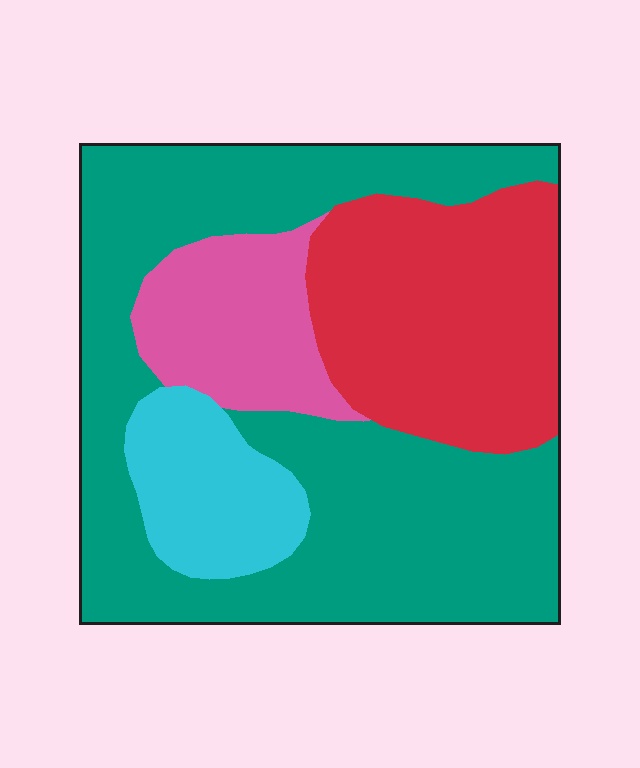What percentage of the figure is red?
Red takes up about one quarter (1/4) of the figure.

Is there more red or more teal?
Teal.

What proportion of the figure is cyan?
Cyan covers around 10% of the figure.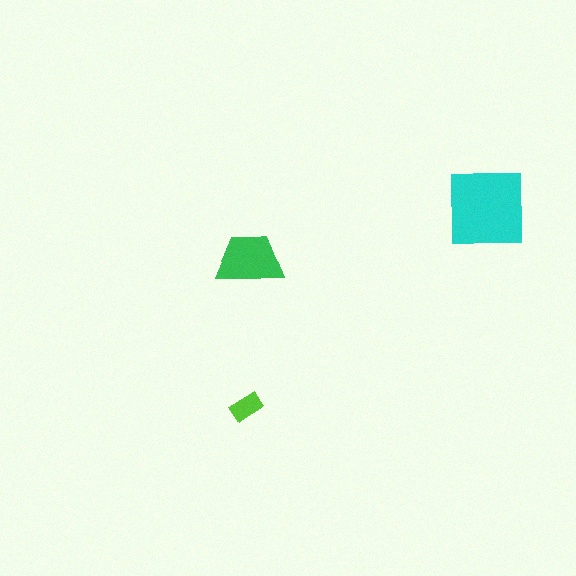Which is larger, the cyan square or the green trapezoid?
The cyan square.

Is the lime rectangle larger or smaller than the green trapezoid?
Smaller.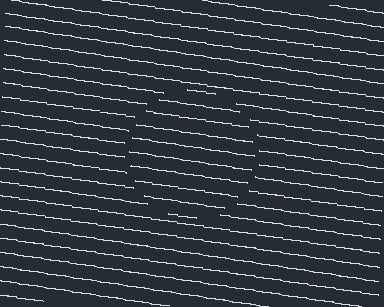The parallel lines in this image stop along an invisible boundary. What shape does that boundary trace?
An illusory circle. The interior of the shape contains the same grating, shifted by half a period — the contour is defined by the phase discontinuity where line-ends from the inner and outer gratings abut.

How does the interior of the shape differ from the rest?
The interior of the shape contains the same grating, shifted by half a period — the contour is defined by the phase discontinuity where line-ends from the inner and outer gratings abut.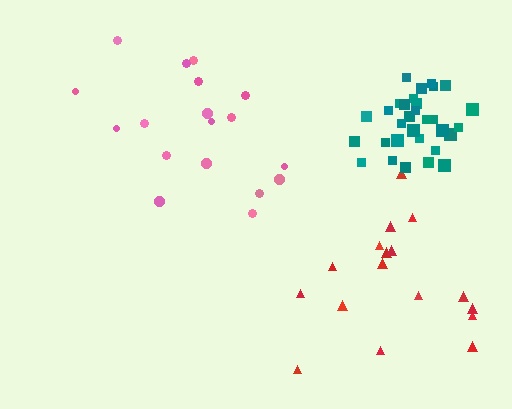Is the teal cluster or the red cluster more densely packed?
Teal.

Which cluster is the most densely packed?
Teal.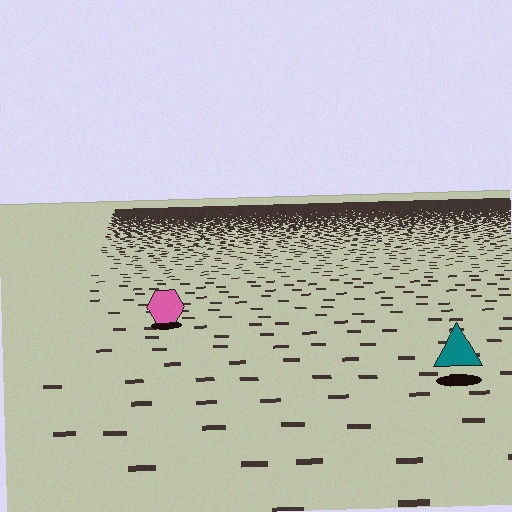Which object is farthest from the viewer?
The pink hexagon is farthest from the viewer. It appears smaller and the ground texture around it is denser.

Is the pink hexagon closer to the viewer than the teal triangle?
No. The teal triangle is closer — you can tell from the texture gradient: the ground texture is coarser near it.